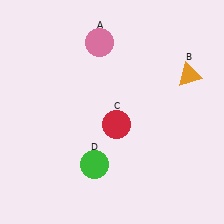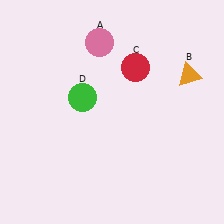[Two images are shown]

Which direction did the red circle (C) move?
The red circle (C) moved up.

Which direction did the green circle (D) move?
The green circle (D) moved up.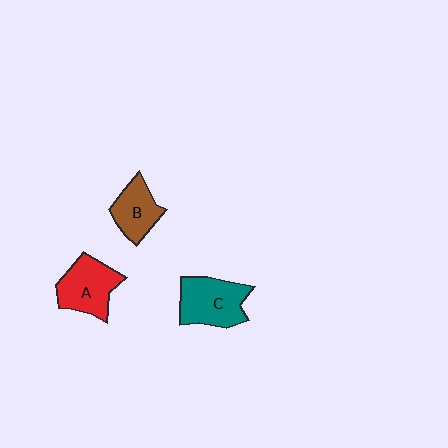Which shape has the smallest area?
Shape B (brown).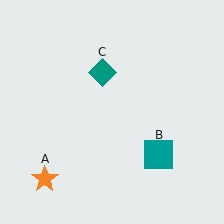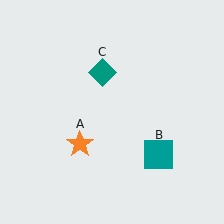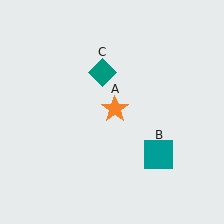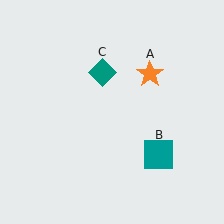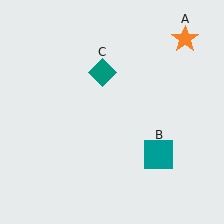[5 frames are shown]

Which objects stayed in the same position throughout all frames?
Teal square (object B) and teal diamond (object C) remained stationary.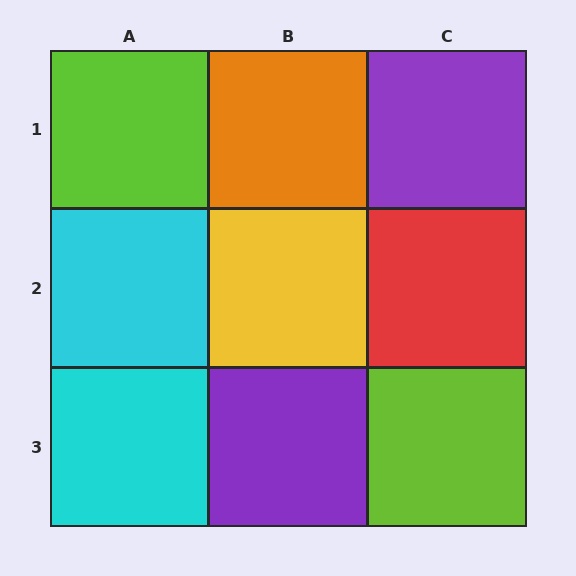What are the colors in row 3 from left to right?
Cyan, purple, lime.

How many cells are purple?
2 cells are purple.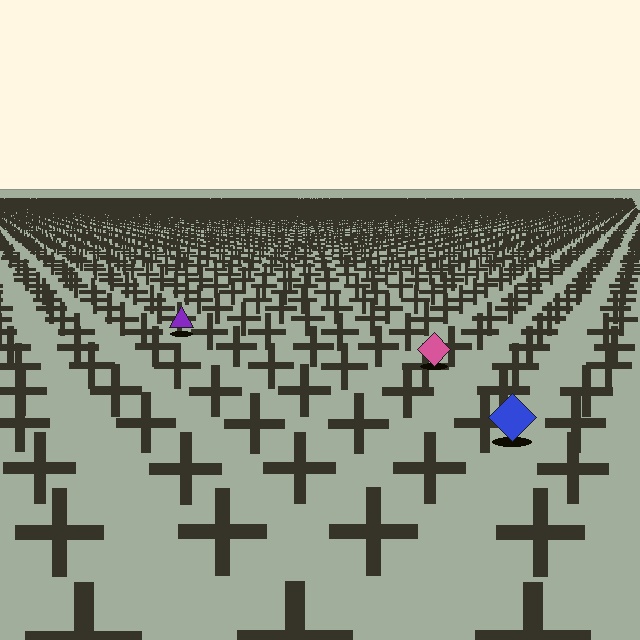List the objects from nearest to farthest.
From nearest to farthest: the blue diamond, the pink diamond, the purple triangle.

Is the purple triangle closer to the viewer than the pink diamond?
No. The pink diamond is closer — you can tell from the texture gradient: the ground texture is coarser near it.